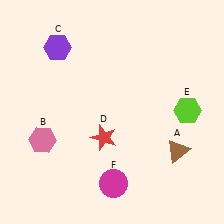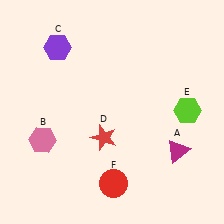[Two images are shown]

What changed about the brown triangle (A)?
In Image 1, A is brown. In Image 2, it changed to magenta.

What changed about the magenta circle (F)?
In Image 1, F is magenta. In Image 2, it changed to red.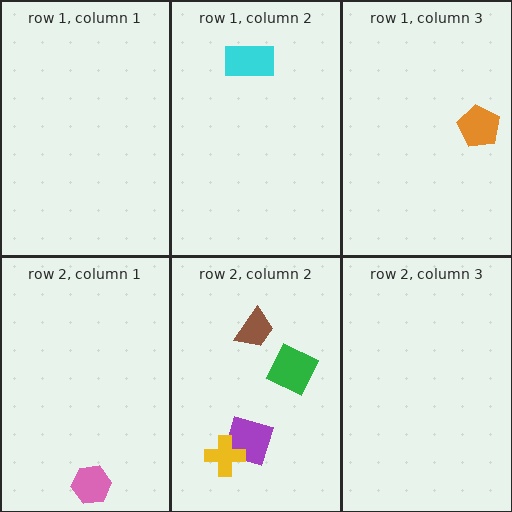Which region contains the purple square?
The row 2, column 2 region.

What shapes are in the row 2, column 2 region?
The purple square, the yellow cross, the green diamond, the brown trapezoid.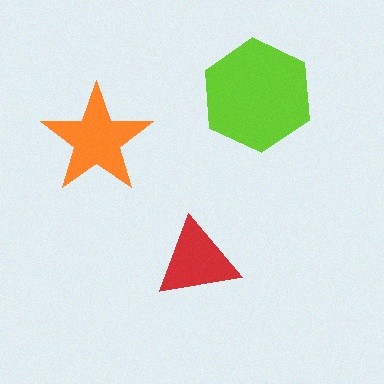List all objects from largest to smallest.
The lime hexagon, the orange star, the red triangle.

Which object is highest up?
The lime hexagon is topmost.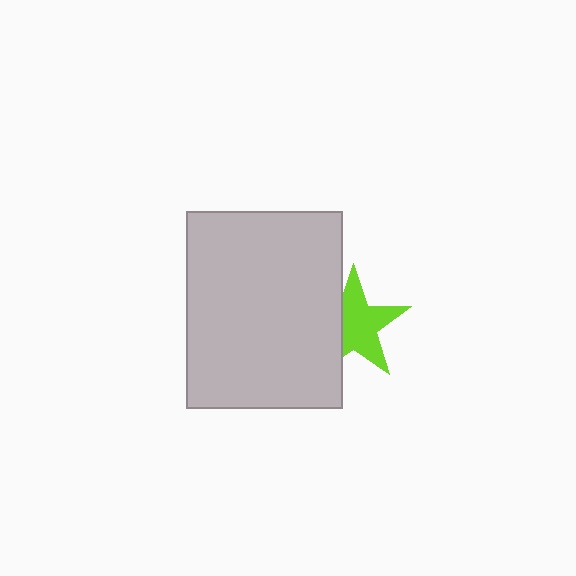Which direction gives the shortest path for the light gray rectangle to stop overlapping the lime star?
Moving left gives the shortest separation.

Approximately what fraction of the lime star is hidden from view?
Roughly 33% of the lime star is hidden behind the light gray rectangle.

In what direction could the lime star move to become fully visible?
The lime star could move right. That would shift it out from behind the light gray rectangle entirely.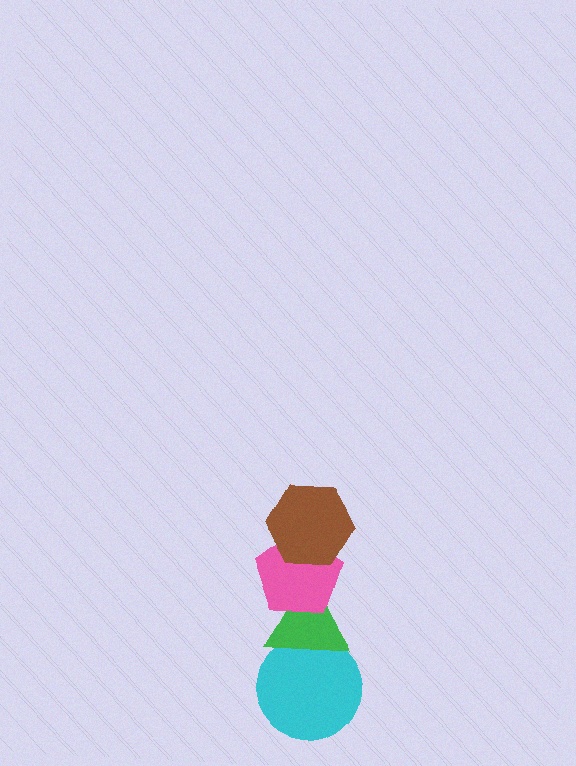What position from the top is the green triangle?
The green triangle is 3rd from the top.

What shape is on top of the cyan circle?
The green triangle is on top of the cyan circle.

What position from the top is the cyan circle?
The cyan circle is 4th from the top.